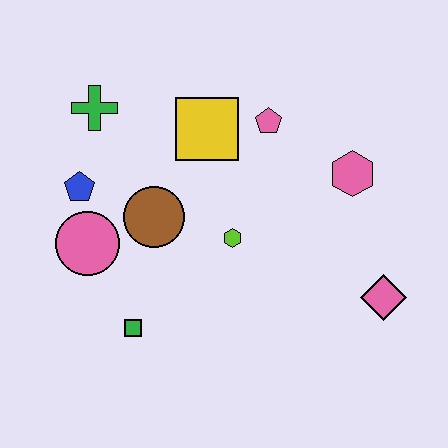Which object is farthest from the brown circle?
The pink diamond is farthest from the brown circle.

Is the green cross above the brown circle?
Yes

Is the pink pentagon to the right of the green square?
Yes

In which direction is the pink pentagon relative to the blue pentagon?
The pink pentagon is to the right of the blue pentagon.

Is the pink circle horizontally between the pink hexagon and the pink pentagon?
No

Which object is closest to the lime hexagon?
The brown circle is closest to the lime hexagon.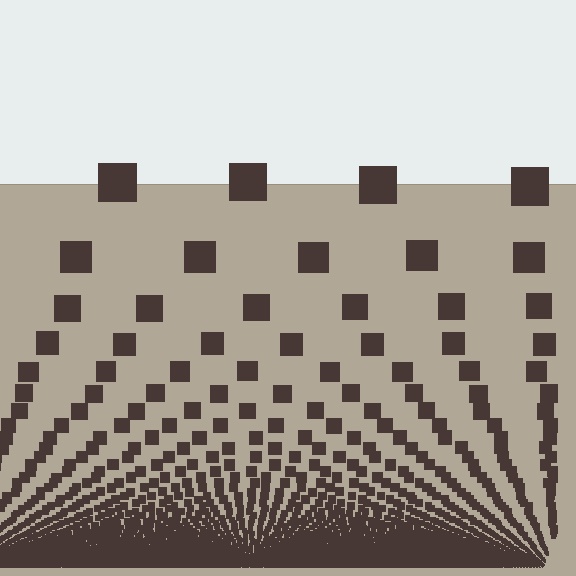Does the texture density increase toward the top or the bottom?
Density increases toward the bottom.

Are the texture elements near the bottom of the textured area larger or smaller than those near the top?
Smaller. The gradient is inverted — elements near the bottom are smaller and denser.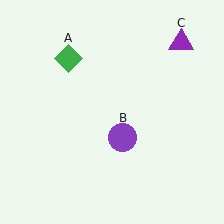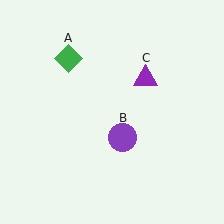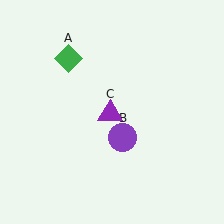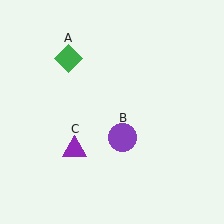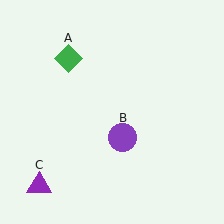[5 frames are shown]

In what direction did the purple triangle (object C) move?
The purple triangle (object C) moved down and to the left.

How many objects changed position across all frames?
1 object changed position: purple triangle (object C).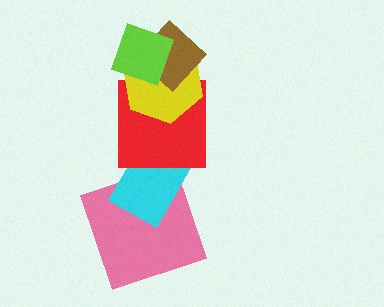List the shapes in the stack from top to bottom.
From top to bottom: the lime diamond, the brown diamond, the yellow hexagon, the red square, the cyan rectangle, the pink square.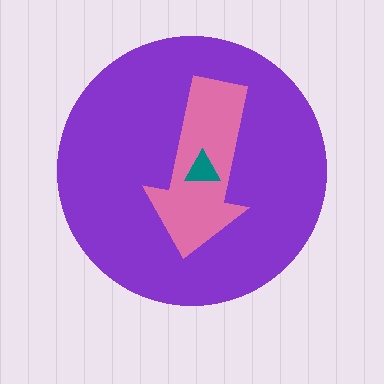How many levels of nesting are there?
3.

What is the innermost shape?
The teal triangle.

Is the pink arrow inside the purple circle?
Yes.